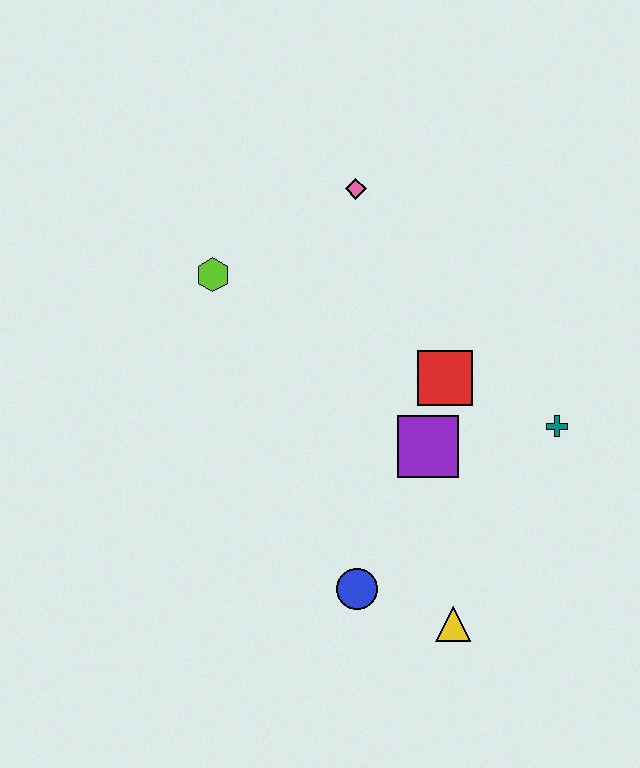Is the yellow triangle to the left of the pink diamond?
No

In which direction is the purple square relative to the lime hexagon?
The purple square is to the right of the lime hexagon.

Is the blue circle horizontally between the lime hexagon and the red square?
Yes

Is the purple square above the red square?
No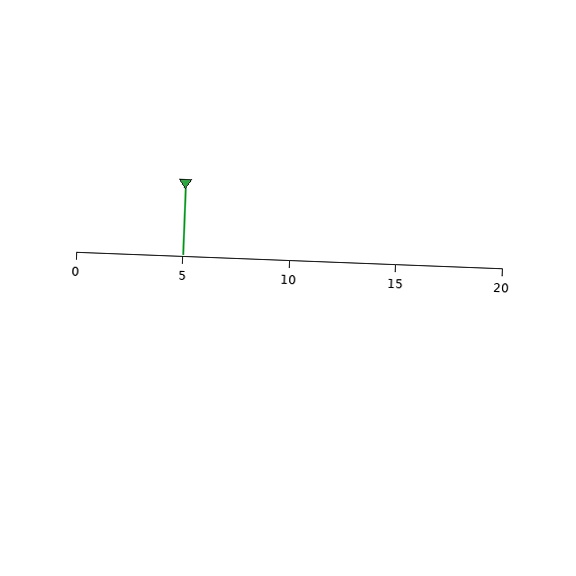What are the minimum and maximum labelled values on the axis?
The axis runs from 0 to 20.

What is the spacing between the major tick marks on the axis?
The major ticks are spaced 5 apart.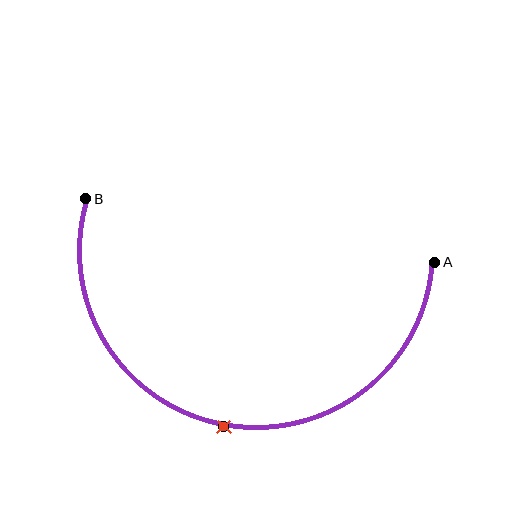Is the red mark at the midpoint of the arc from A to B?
Yes. The red mark lies on the arc at equal arc-length from both A and B — it is the arc midpoint.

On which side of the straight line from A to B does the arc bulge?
The arc bulges below the straight line connecting A and B.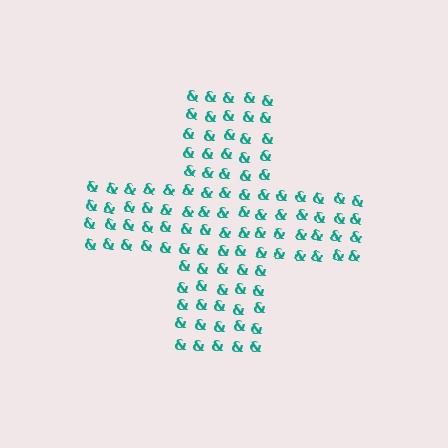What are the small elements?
The small elements are ampersands.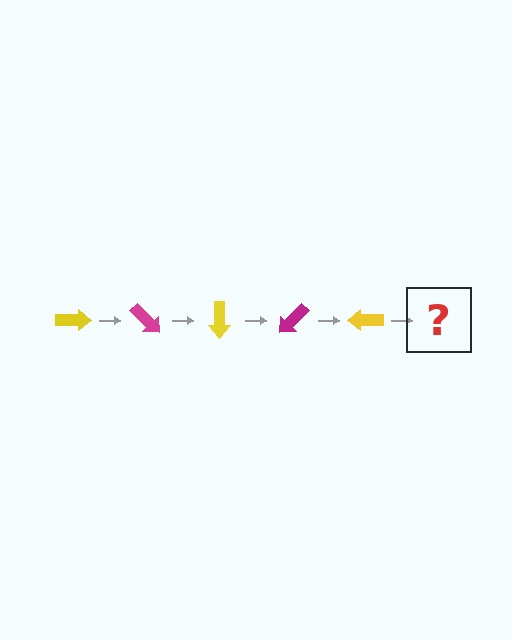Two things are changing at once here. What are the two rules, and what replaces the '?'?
The two rules are that it rotates 45 degrees each step and the color cycles through yellow and magenta. The '?' should be a magenta arrow, rotated 225 degrees from the start.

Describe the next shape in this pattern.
It should be a magenta arrow, rotated 225 degrees from the start.